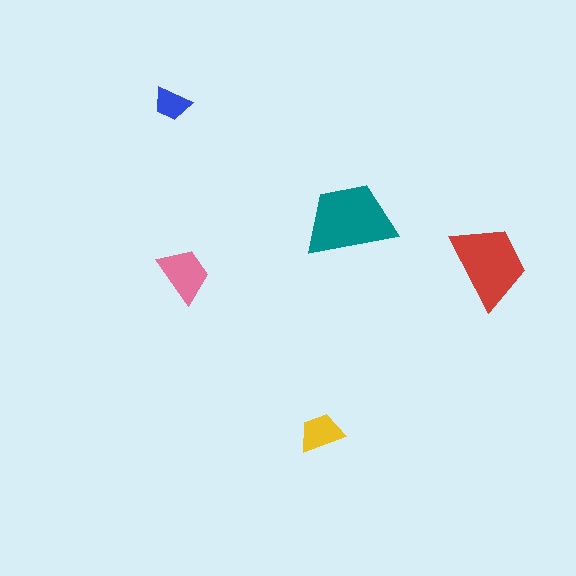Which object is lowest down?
The yellow trapezoid is bottommost.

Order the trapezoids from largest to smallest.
the teal one, the red one, the pink one, the yellow one, the blue one.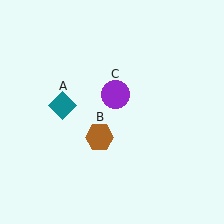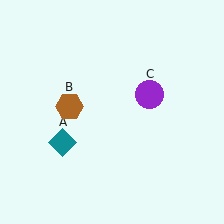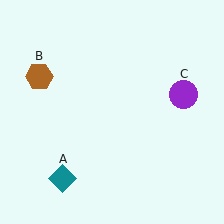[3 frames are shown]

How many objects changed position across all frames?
3 objects changed position: teal diamond (object A), brown hexagon (object B), purple circle (object C).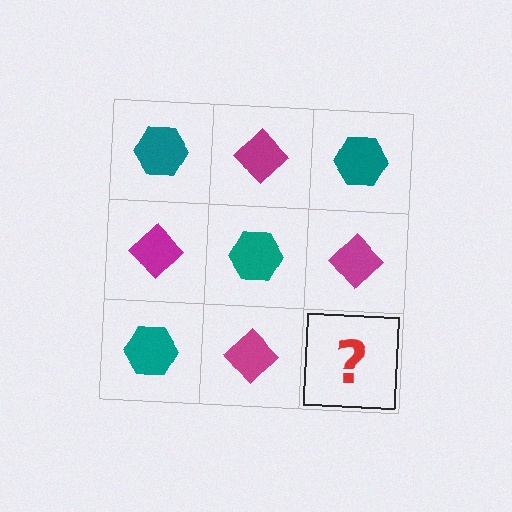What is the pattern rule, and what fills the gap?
The rule is that it alternates teal hexagon and magenta diamond in a checkerboard pattern. The gap should be filled with a teal hexagon.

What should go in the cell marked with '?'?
The missing cell should contain a teal hexagon.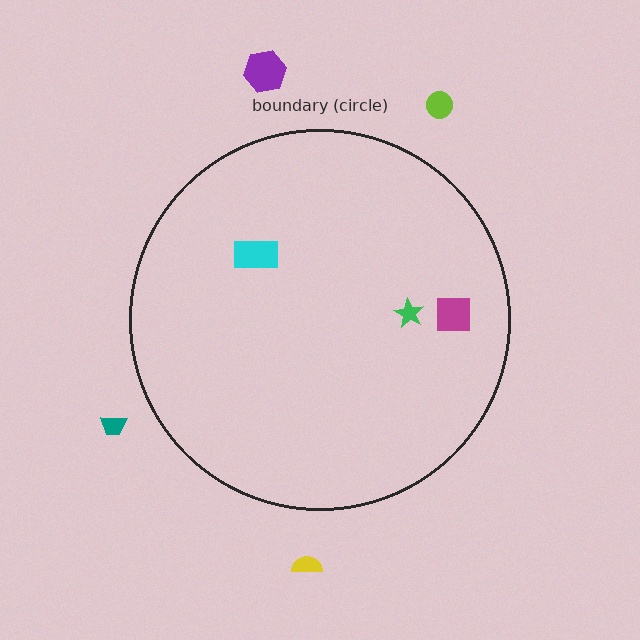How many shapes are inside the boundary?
3 inside, 4 outside.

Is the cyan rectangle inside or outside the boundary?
Inside.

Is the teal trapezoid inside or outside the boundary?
Outside.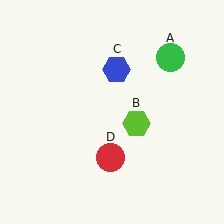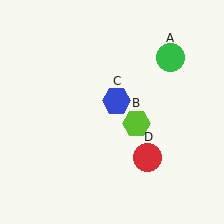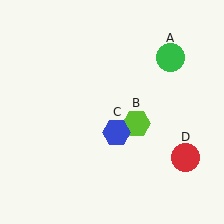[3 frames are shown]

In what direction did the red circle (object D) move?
The red circle (object D) moved right.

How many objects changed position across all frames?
2 objects changed position: blue hexagon (object C), red circle (object D).